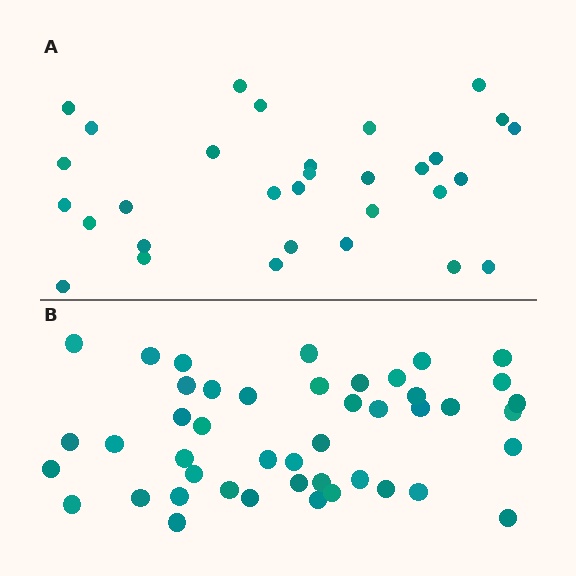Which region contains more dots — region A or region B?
Region B (the bottom region) has more dots.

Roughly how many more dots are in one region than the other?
Region B has approximately 15 more dots than region A.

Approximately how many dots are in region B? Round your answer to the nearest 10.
About 40 dots. (The exact count is 45, which rounds to 40.)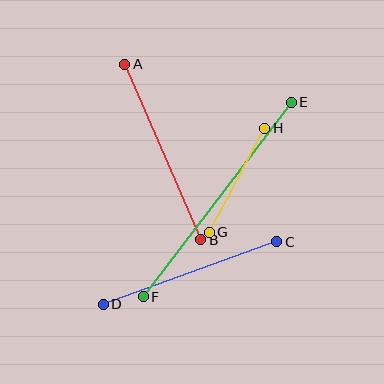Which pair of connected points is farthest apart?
Points E and F are farthest apart.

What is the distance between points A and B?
The distance is approximately 191 pixels.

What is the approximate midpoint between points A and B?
The midpoint is at approximately (163, 152) pixels.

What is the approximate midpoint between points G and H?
The midpoint is at approximately (237, 180) pixels.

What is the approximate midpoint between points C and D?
The midpoint is at approximately (190, 273) pixels.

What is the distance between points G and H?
The distance is approximately 118 pixels.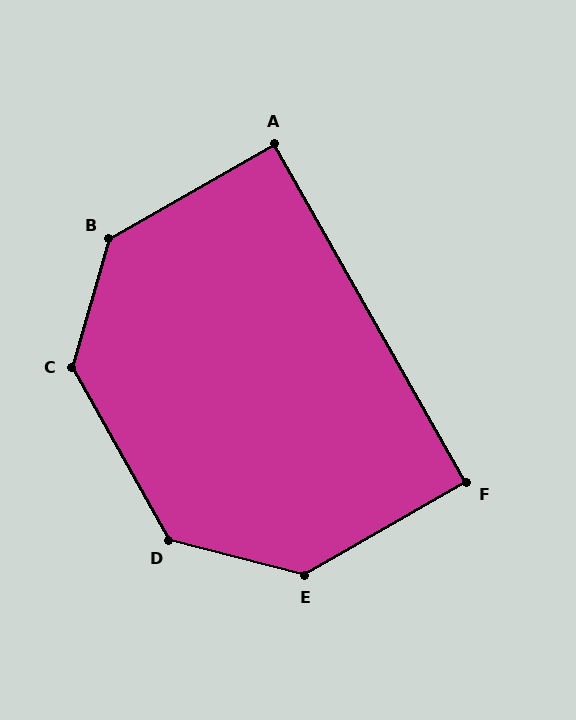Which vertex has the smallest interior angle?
A, at approximately 90 degrees.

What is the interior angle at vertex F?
Approximately 90 degrees (approximately right).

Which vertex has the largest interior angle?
B, at approximately 136 degrees.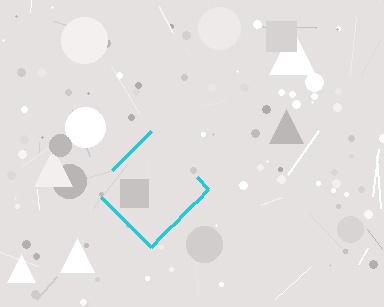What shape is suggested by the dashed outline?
The dashed outline suggests a diamond.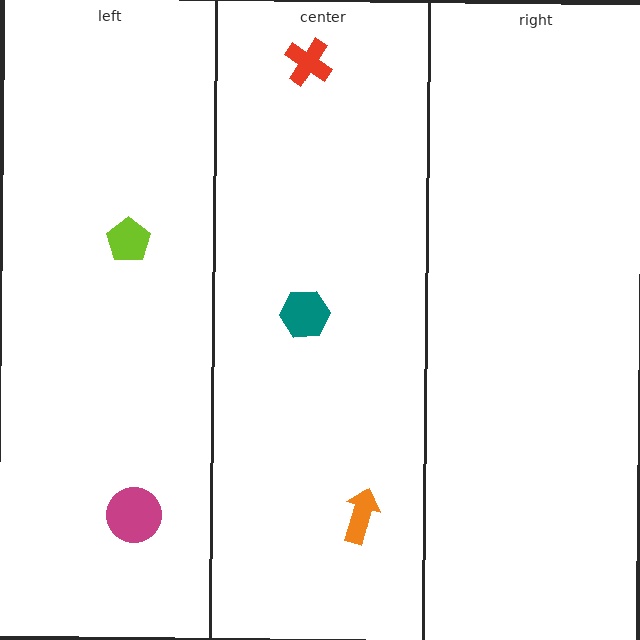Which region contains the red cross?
The center region.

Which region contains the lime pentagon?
The left region.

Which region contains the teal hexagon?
The center region.